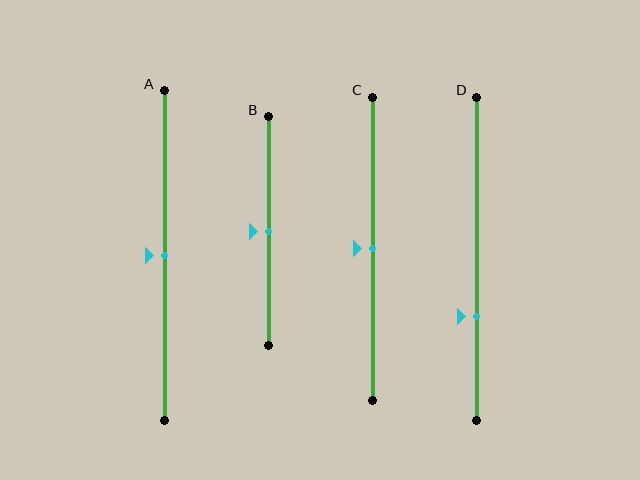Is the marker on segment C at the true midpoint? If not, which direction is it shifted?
Yes, the marker on segment C is at the true midpoint.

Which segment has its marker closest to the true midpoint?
Segment A has its marker closest to the true midpoint.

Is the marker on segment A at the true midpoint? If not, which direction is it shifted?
Yes, the marker on segment A is at the true midpoint.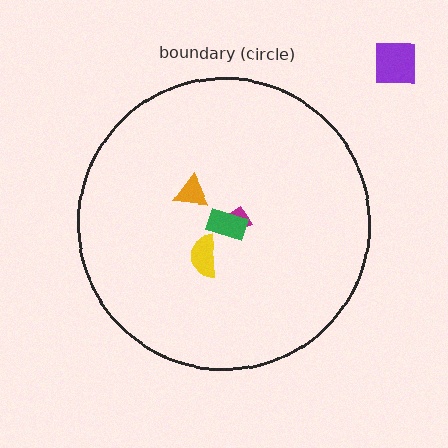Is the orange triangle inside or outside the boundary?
Inside.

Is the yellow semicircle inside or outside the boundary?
Inside.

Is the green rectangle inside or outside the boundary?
Inside.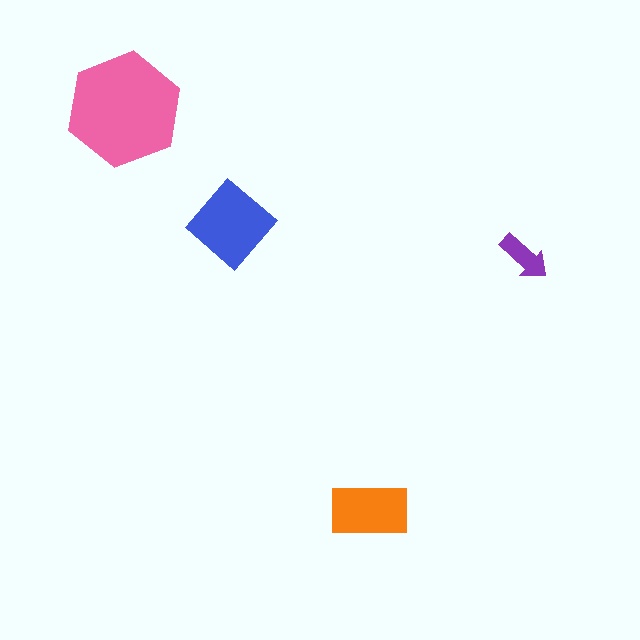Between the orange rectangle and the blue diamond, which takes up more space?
The blue diamond.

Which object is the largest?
The pink hexagon.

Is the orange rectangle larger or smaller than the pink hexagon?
Smaller.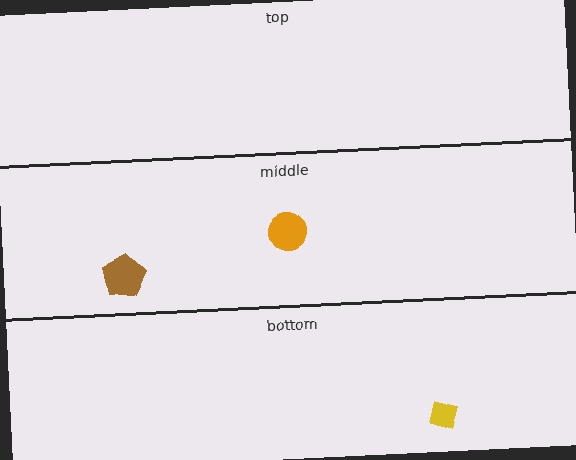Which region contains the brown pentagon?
The middle region.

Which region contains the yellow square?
The bottom region.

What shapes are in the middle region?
The orange circle, the brown pentagon.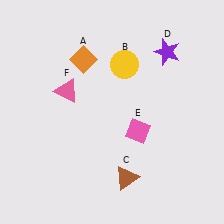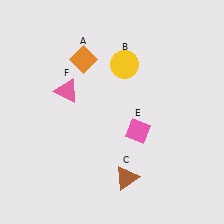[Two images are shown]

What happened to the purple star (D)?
The purple star (D) was removed in Image 2. It was in the top-right area of Image 1.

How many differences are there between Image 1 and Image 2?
There is 1 difference between the two images.